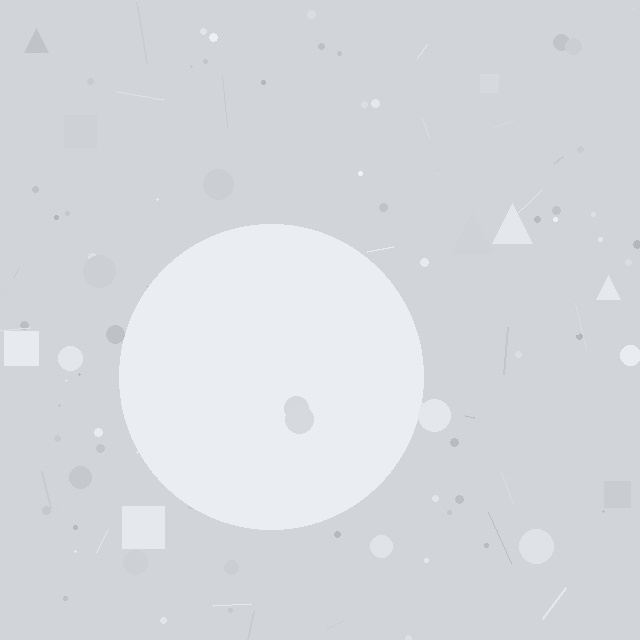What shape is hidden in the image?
A circle is hidden in the image.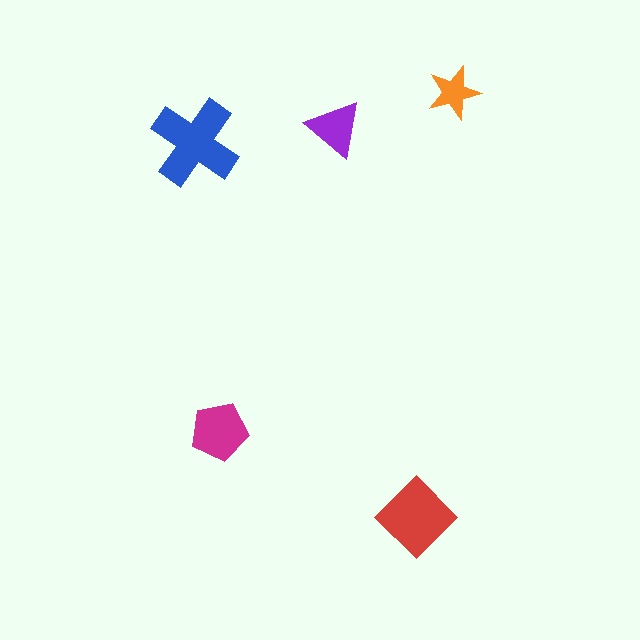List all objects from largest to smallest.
The blue cross, the red diamond, the magenta pentagon, the purple triangle, the orange star.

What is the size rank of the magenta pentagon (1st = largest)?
3rd.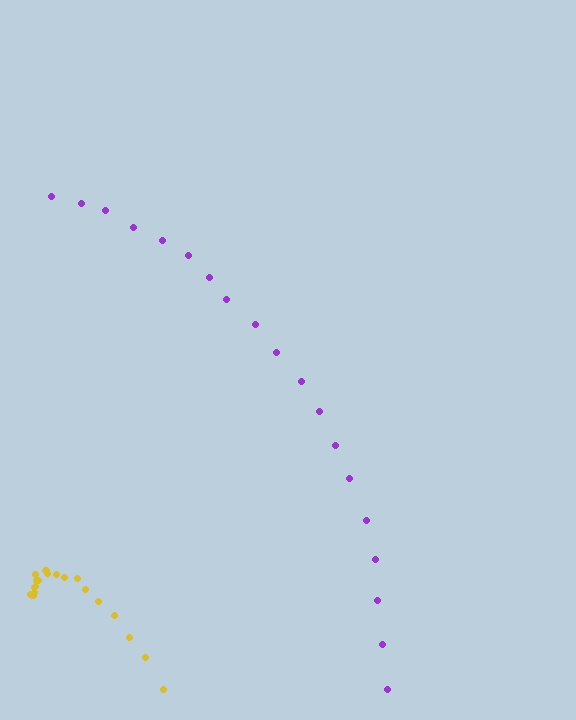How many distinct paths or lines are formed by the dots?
There are 2 distinct paths.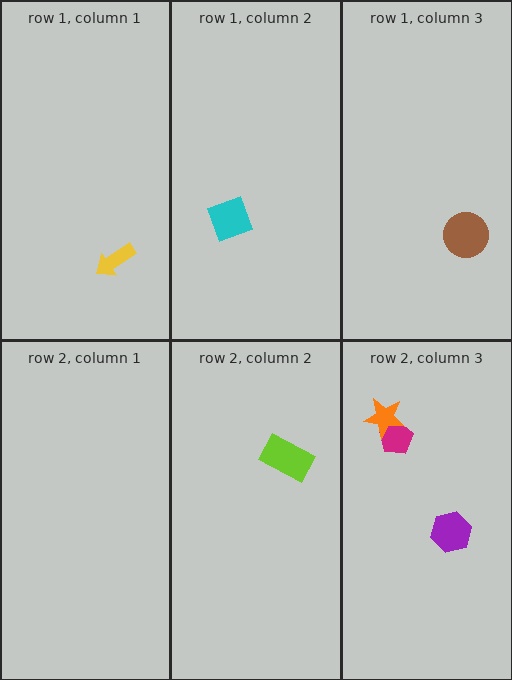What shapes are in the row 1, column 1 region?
The yellow arrow.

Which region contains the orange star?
The row 2, column 3 region.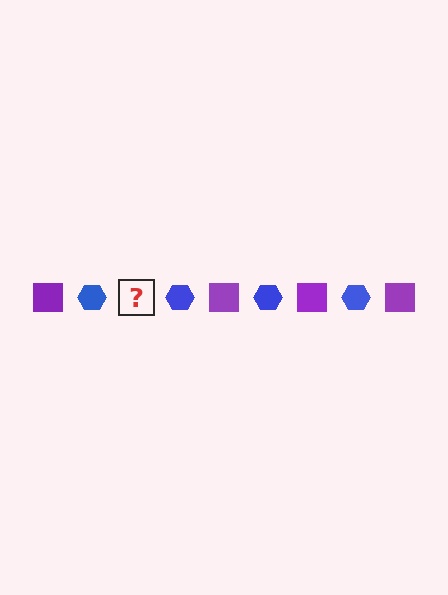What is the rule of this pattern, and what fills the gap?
The rule is that the pattern alternates between purple square and blue hexagon. The gap should be filled with a purple square.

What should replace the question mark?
The question mark should be replaced with a purple square.